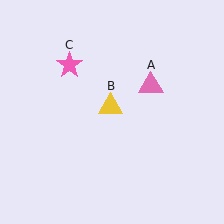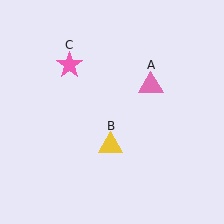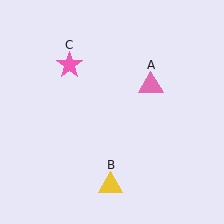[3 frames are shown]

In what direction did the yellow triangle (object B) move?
The yellow triangle (object B) moved down.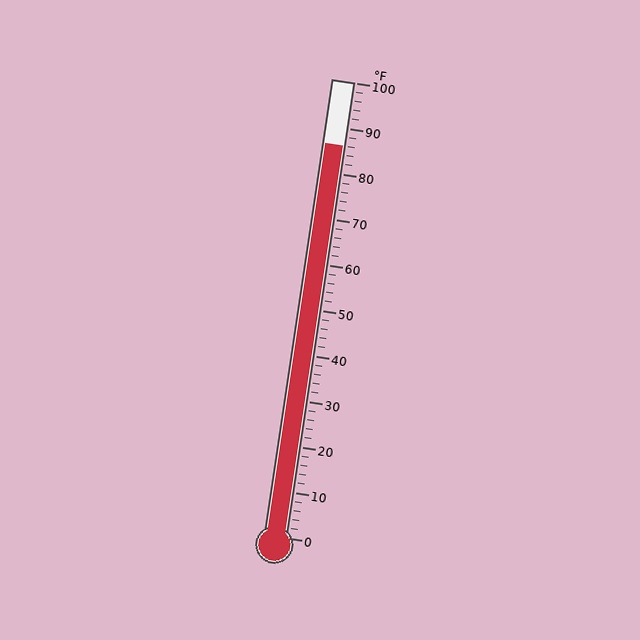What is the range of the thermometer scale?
The thermometer scale ranges from 0°F to 100°F.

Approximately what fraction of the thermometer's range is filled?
The thermometer is filled to approximately 85% of its range.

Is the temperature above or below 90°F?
The temperature is below 90°F.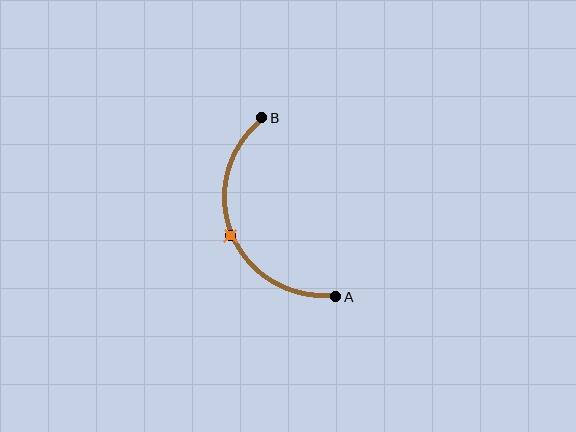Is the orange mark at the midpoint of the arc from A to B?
Yes. The orange mark lies on the arc at equal arc-length from both A and B — it is the arc midpoint.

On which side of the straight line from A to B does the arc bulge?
The arc bulges to the left of the straight line connecting A and B.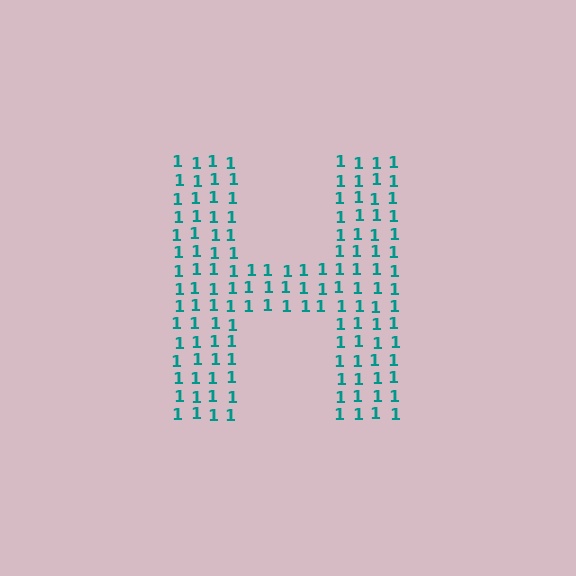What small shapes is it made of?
It is made of small digit 1's.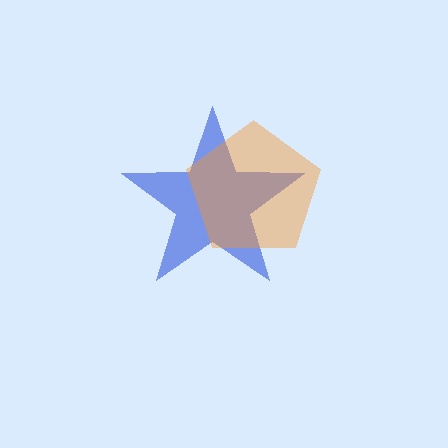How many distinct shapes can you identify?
There are 2 distinct shapes: a blue star, an orange pentagon.